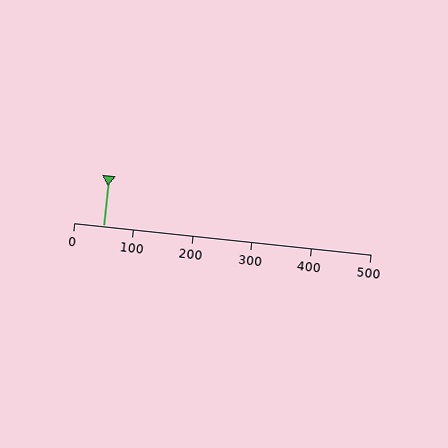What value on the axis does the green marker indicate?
The marker indicates approximately 50.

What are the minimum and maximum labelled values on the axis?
The axis runs from 0 to 500.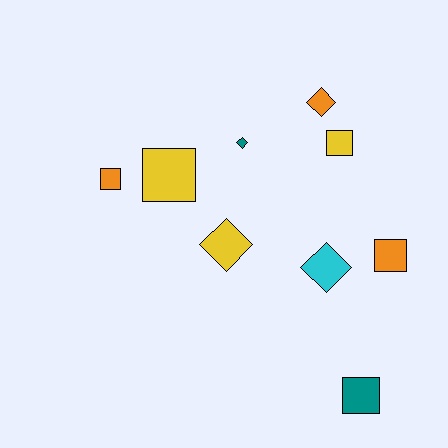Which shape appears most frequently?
Square, with 5 objects.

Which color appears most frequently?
Yellow, with 3 objects.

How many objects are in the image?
There are 9 objects.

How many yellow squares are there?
There are 2 yellow squares.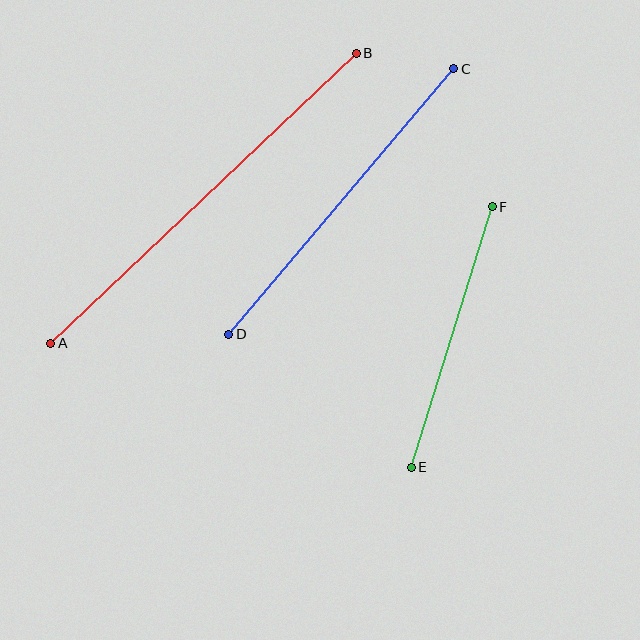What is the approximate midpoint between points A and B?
The midpoint is at approximately (204, 198) pixels.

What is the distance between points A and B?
The distance is approximately 421 pixels.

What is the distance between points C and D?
The distance is approximately 348 pixels.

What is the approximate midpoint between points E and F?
The midpoint is at approximately (452, 337) pixels.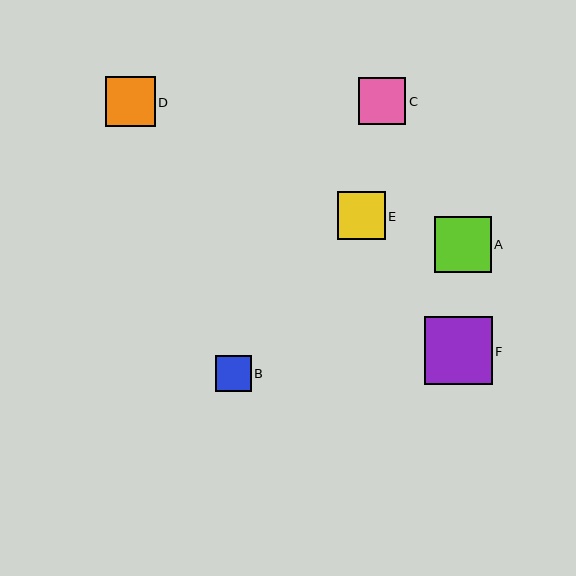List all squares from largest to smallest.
From largest to smallest: F, A, D, E, C, B.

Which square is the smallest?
Square B is the smallest with a size of approximately 36 pixels.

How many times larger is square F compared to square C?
Square F is approximately 1.4 times the size of square C.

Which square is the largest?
Square F is the largest with a size of approximately 67 pixels.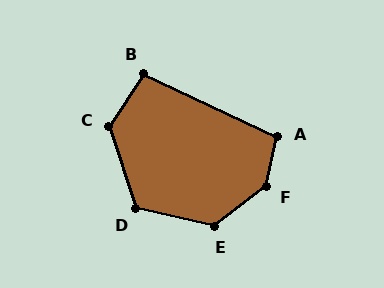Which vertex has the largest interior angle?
F, at approximately 140 degrees.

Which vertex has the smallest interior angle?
B, at approximately 98 degrees.